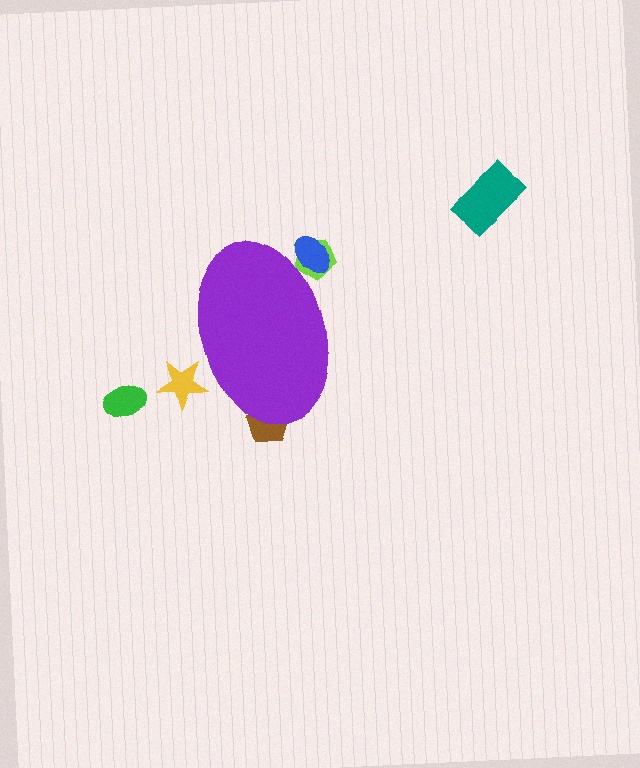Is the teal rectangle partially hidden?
No, the teal rectangle is fully visible.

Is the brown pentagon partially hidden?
Yes, the brown pentagon is partially hidden behind the purple ellipse.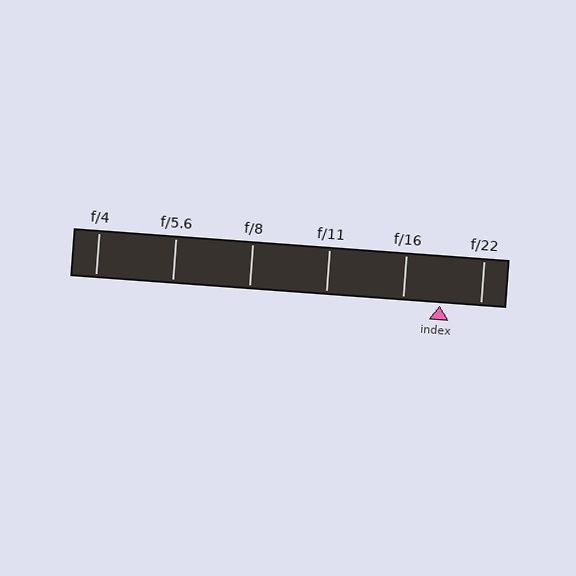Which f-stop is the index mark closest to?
The index mark is closest to f/16.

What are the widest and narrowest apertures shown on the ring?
The widest aperture shown is f/4 and the narrowest is f/22.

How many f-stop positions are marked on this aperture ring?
There are 6 f-stop positions marked.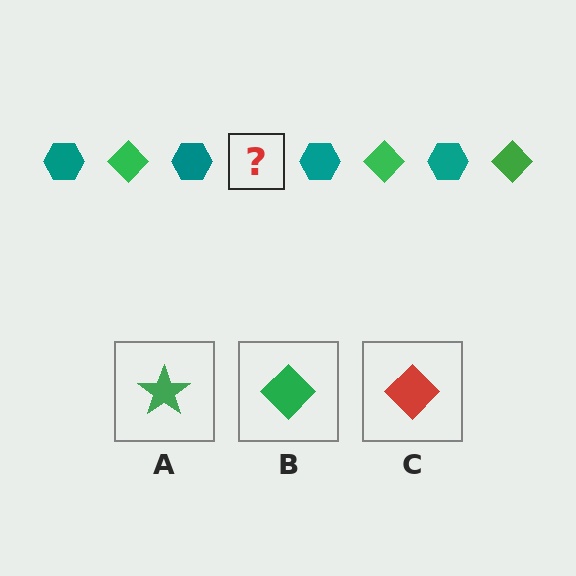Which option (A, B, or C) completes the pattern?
B.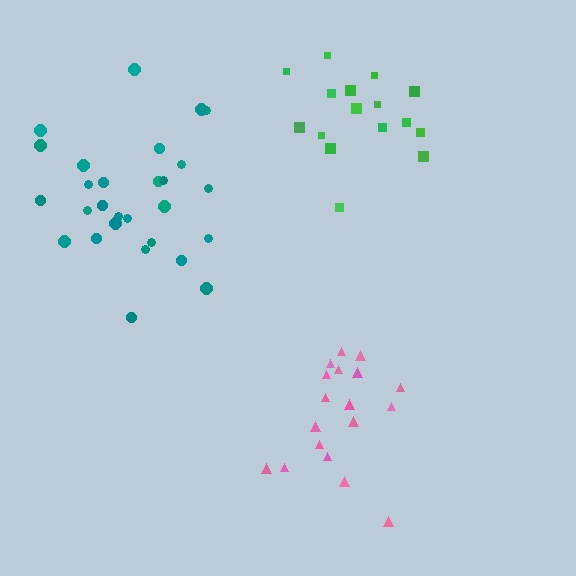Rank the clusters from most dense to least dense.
pink, green, teal.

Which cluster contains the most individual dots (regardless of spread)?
Teal (28).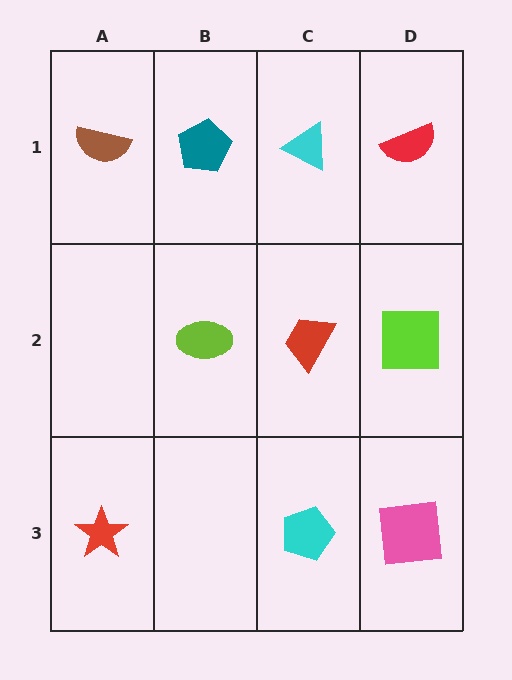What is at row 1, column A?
A brown semicircle.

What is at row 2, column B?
A lime ellipse.